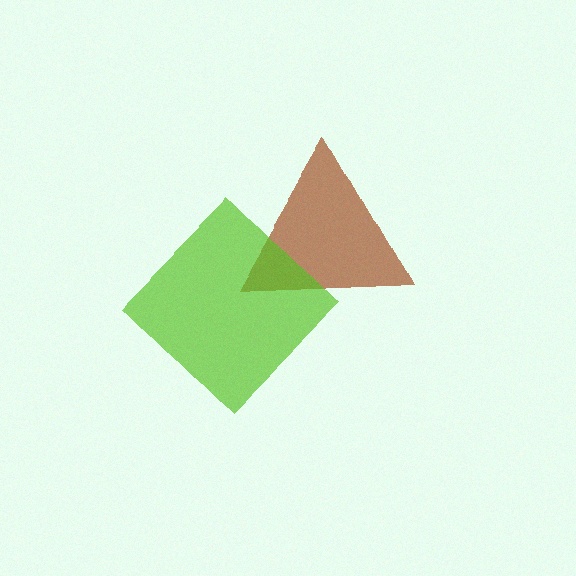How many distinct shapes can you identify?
There are 2 distinct shapes: a brown triangle, a lime diamond.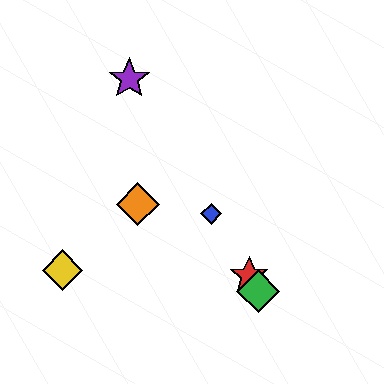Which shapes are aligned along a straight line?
The red star, the blue diamond, the green diamond, the purple star are aligned along a straight line.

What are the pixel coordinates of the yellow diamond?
The yellow diamond is at (63, 270).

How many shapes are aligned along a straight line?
4 shapes (the red star, the blue diamond, the green diamond, the purple star) are aligned along a straight line.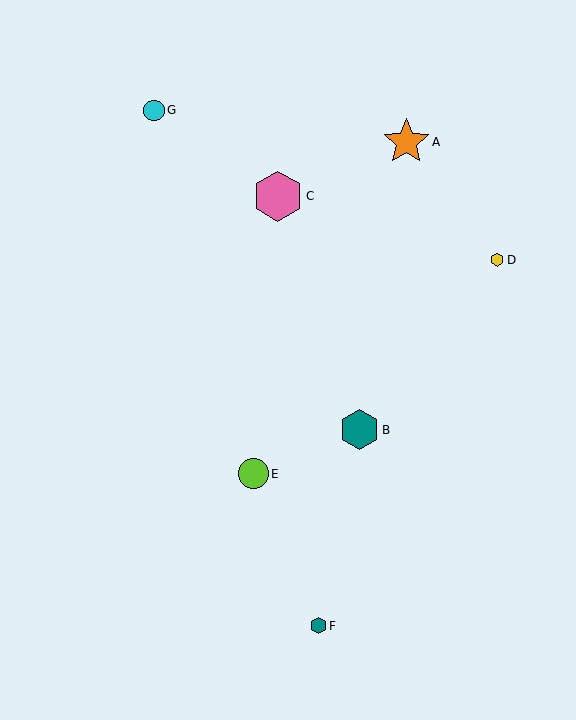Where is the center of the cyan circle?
The center of the cyan circle is at (154, 111).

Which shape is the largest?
The pink hexagon (labeled C) is the largest.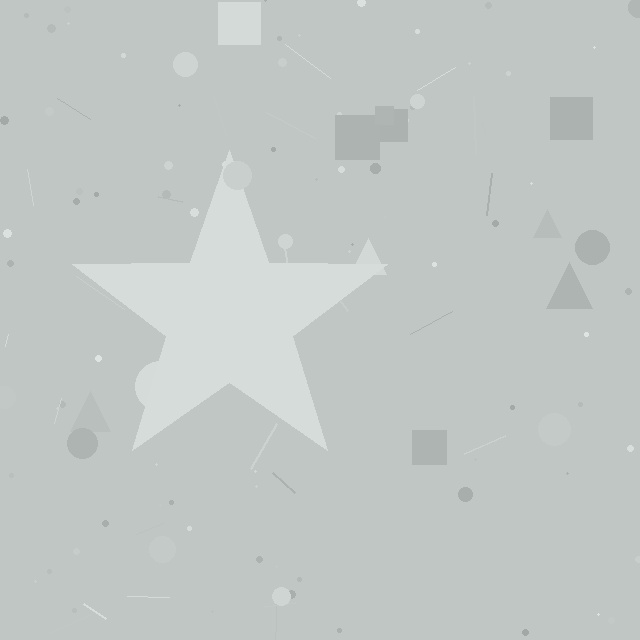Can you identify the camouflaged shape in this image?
The camouflaged shape is a star.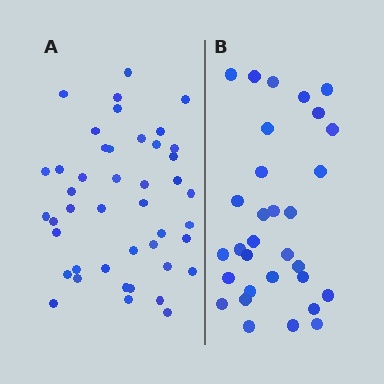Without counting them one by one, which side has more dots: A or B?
Region A (the left region) has more dots.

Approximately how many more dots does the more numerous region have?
Region A has approximately 15 more dots than region B.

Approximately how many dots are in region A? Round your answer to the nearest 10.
About 40 dots. (The exact count is 44, which rounds to 40.)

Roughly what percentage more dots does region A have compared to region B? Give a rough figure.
About 40% more.